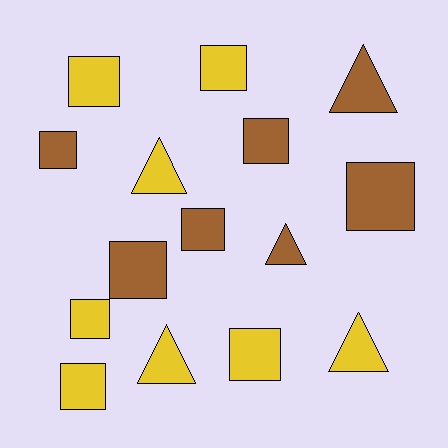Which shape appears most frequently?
Square, with 10 objects.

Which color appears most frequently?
Yellow, with 8 objects.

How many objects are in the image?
There are 15 objects.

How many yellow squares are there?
There are 5 yellow squares.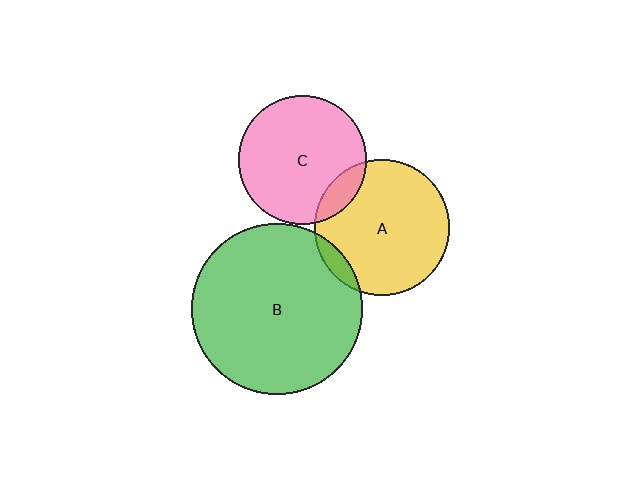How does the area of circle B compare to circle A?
Approximately 1.6 times.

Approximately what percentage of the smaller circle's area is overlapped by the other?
Approximately 10%.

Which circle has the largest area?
Circle B (green).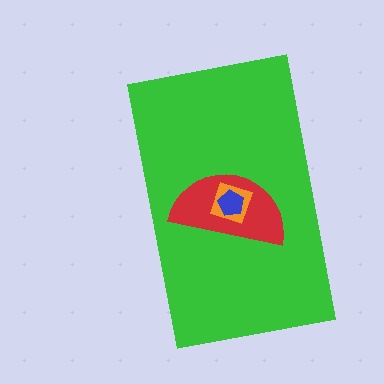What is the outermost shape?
The green rectangle.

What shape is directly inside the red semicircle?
The orange diamond.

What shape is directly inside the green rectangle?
The red semicircle.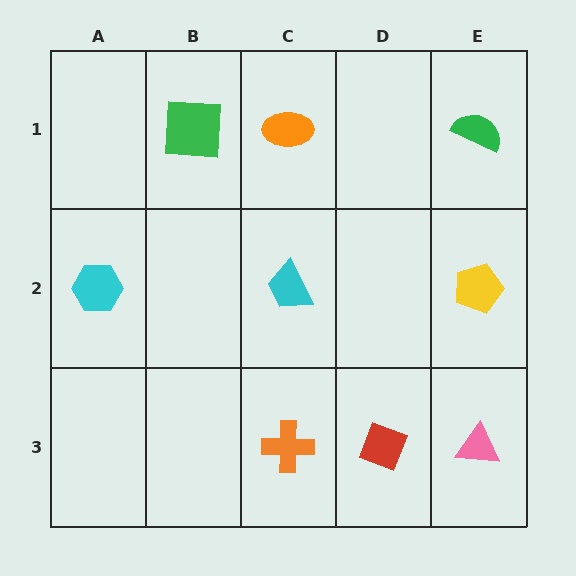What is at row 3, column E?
A pink triangle.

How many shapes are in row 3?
3 shapes.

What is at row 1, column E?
A green semicircle.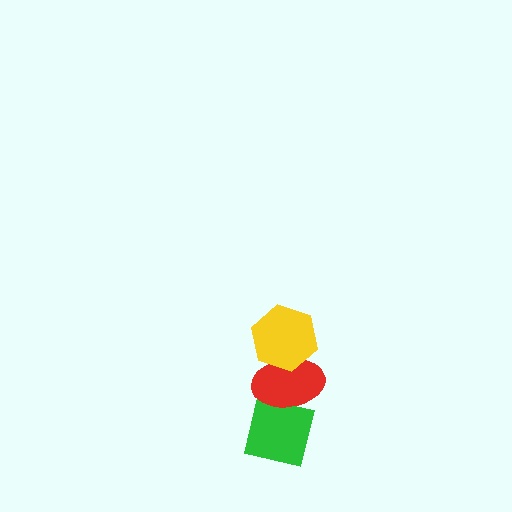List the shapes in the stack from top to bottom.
From top to bottom: the yellow hexagon, the red ellipse, the green square.